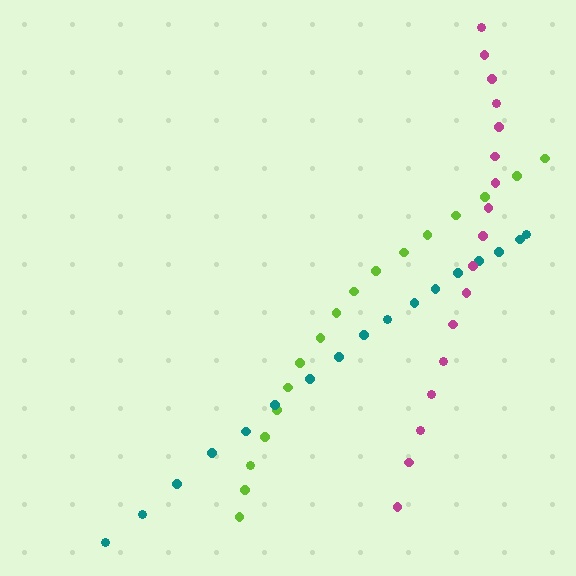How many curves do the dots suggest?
There are 3 distinct paths.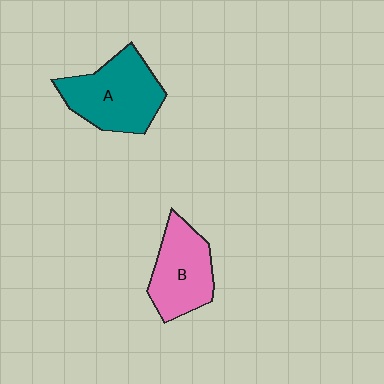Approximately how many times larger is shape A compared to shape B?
Approximately 1.2 times.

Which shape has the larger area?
Shape A (teal).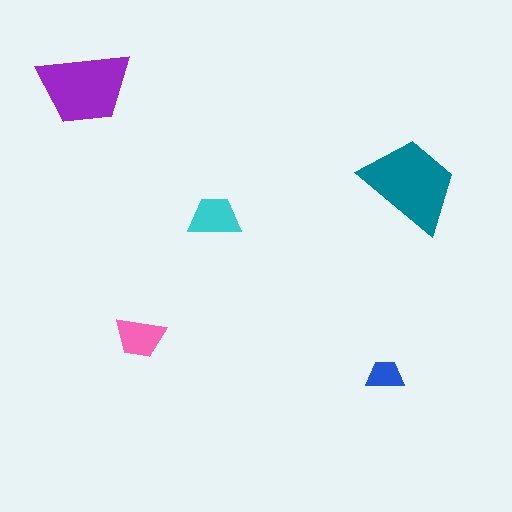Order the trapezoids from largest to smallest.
the teal one, the purple one, the cyan one, the pink one, the blue one.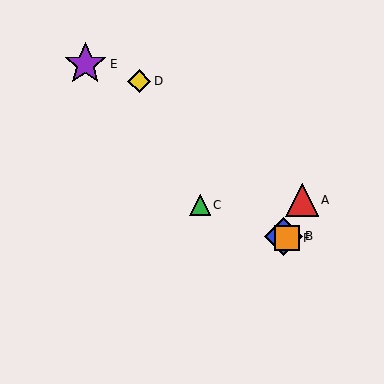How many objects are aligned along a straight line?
3 objects (B, C, F) are aligned along a straight line.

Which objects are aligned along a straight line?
Objects B, C, F are aligned along a straight line.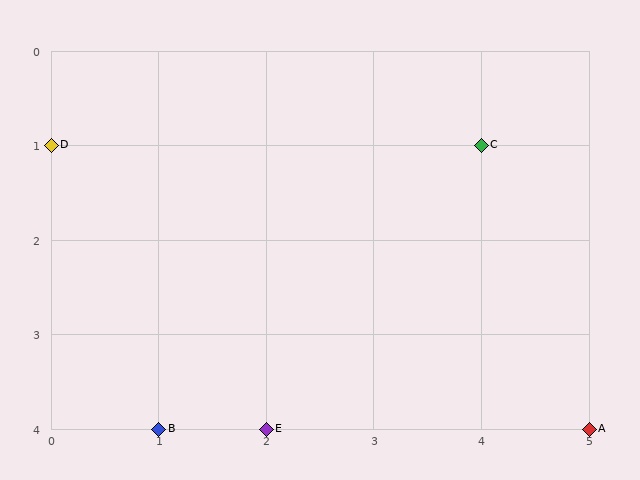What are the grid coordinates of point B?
Point B is at grid coordinates (1, 4).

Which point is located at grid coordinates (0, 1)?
Point D is at (0, 1).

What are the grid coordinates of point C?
Point C is at grid coordinates (4, 1).